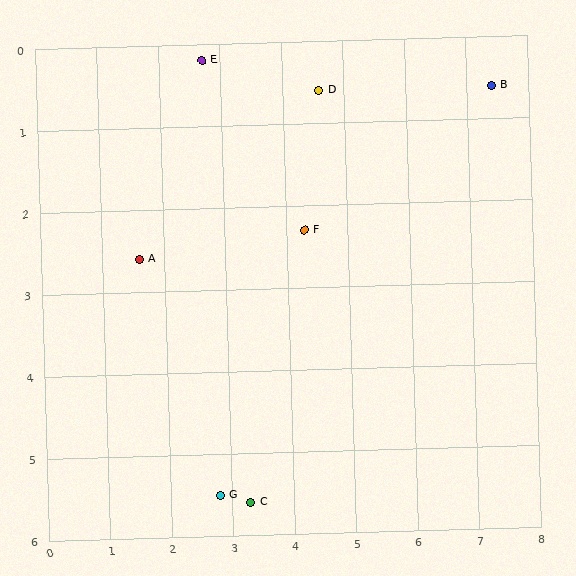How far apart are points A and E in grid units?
Points A and E are about 2.6 grid units apart.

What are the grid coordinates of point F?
Point F is at approximately (4.3, 2.3).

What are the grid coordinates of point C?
Point C is at approximately (3.3, 5.6).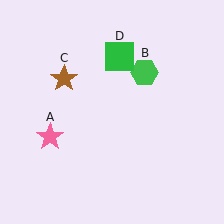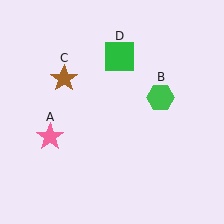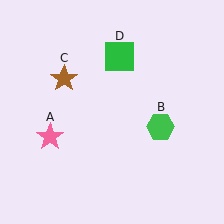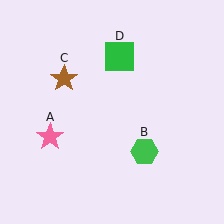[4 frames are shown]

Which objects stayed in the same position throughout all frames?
Pink star (object A) and brown star (object C) and green square (object D) remained stationary.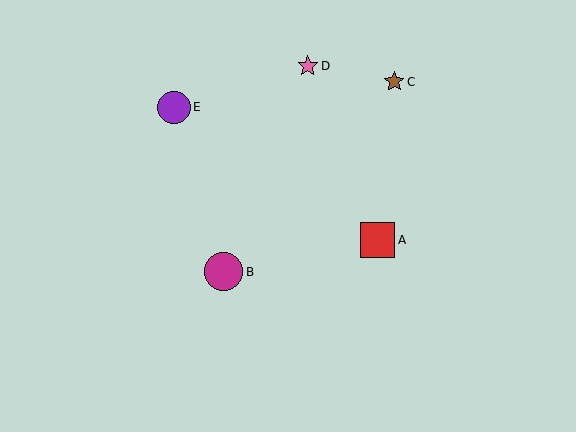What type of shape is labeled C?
Shape C is a brown star.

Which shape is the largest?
The magenta circle (labeled B) is the largest.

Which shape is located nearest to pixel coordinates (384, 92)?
The brown star (labeled C) at (394, 82) is nearest to that location.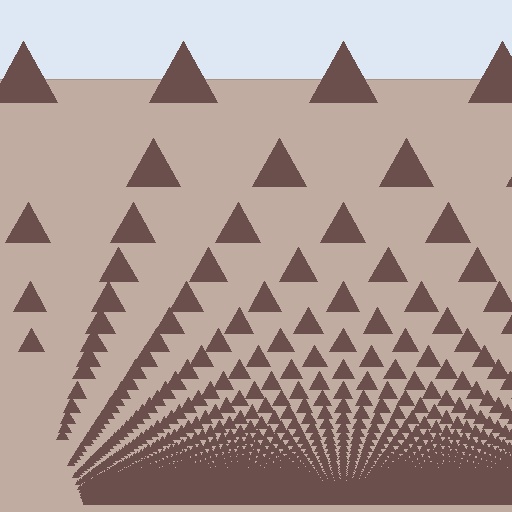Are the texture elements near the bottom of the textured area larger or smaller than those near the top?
Smaller. The gradient is inverted — elements near the bottom are smaller and denser.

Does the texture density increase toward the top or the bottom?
Density increases toward the bottom.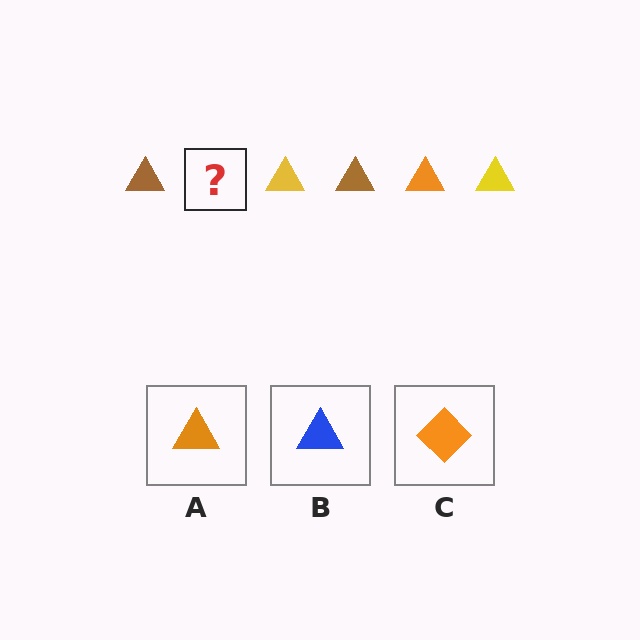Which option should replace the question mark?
Option A.